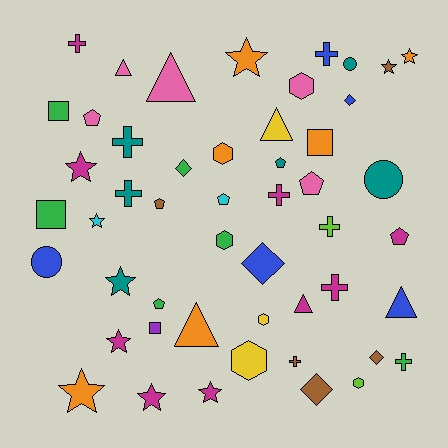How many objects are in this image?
There are 50 objects.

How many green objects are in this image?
There are 6 green objects.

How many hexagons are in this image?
There are 6 hexagons.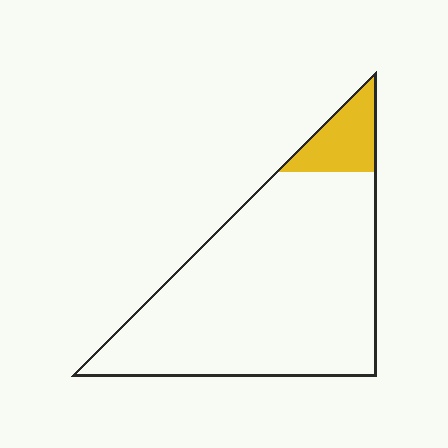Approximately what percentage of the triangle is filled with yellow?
Approximately 10%.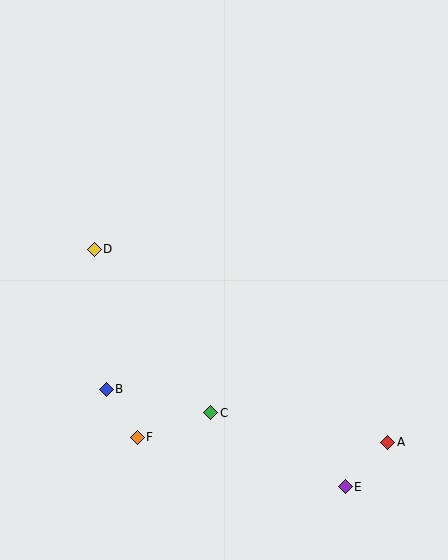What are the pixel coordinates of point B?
Point B is at (106, 389).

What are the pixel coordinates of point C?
Point C is at (211, 413).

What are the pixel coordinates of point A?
Point A is at (388, 442).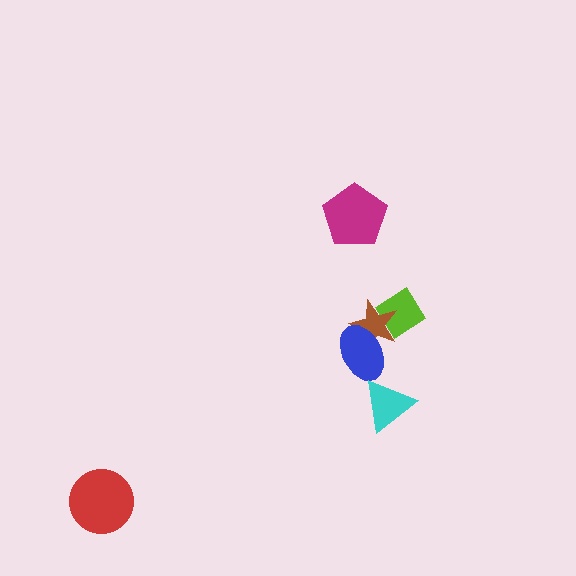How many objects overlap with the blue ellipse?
1 object overlaps with the blue ellipse.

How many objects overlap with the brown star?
2 objects overlap with the brown star.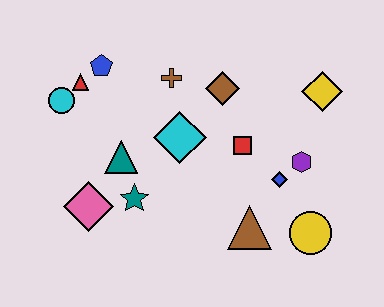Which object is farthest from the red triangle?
The yellow circle is farthest from the red triangle.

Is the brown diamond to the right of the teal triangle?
Yes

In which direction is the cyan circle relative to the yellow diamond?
The cyan circle is to the left of the yellow diamond.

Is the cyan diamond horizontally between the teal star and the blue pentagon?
No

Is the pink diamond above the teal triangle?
No